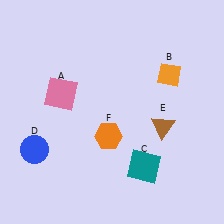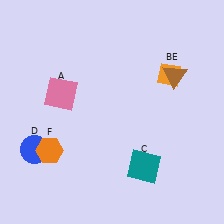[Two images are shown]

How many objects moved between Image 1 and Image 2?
2 objects moved between the two images.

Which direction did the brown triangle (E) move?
The brown triangle (E) moved up.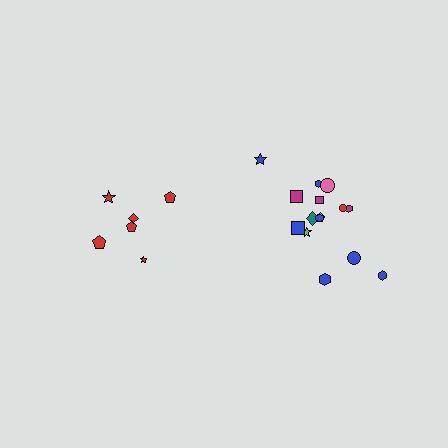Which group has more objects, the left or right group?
The right group.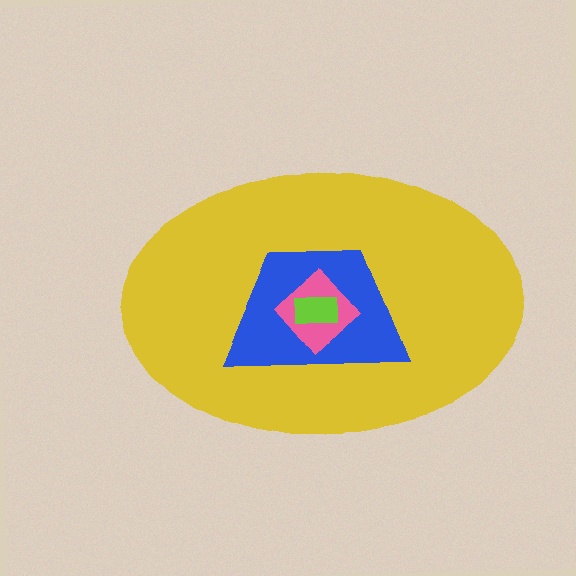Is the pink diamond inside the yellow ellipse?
Yes.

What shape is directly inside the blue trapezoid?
The pink diamond.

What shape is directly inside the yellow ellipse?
The blue trapezoid.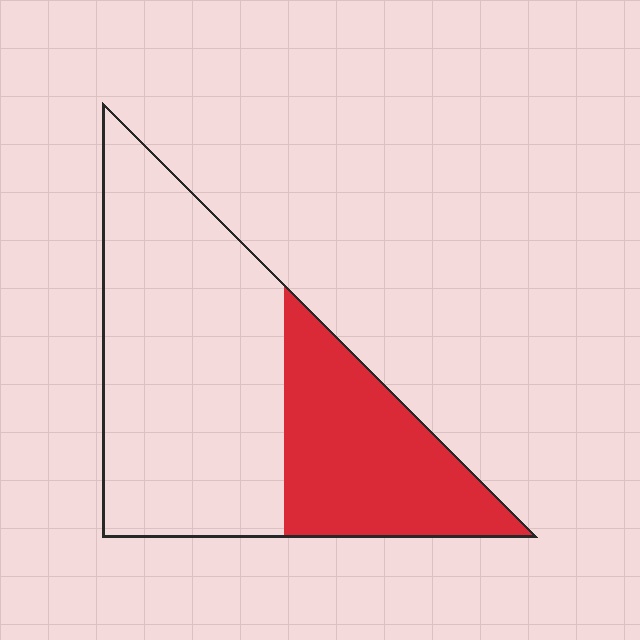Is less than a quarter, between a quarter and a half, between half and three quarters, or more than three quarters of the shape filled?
Between a quarter and a half.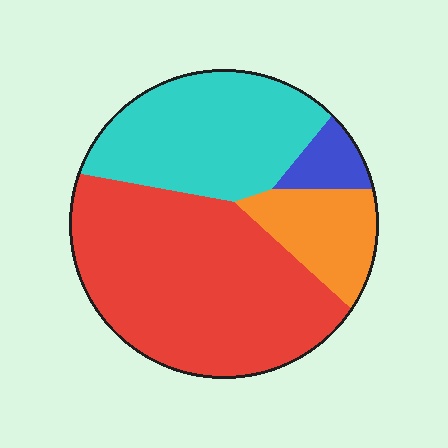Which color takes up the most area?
Red, at roughly 50%.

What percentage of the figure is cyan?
Cyan takes up about one third (1/3) of the figure.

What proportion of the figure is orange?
Orange covers roughly 15% of the figure.